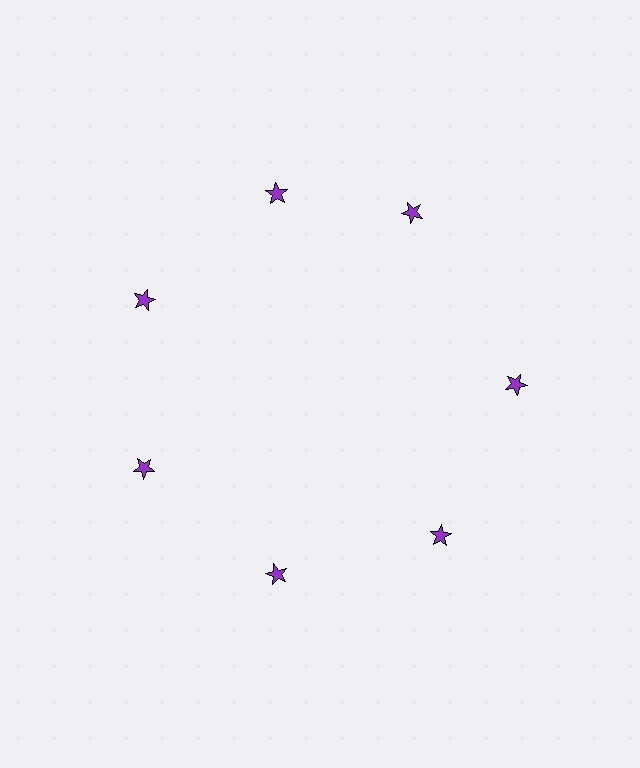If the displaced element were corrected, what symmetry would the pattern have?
It would have 7-fold rotational symmetry — the pattern would map onto itself every 51 degrees.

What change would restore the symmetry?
The symmetry would be restored by rotating it back into even spacing with its neighbors so that all 7 stars sit at equal angles and equal distance from the center.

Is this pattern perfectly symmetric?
No. The 7 purple stars are arranged in a ring, but one element near the 1 o'clock position is rotated out of alignment along the ring, breaking the 7-fold rotational symmetry.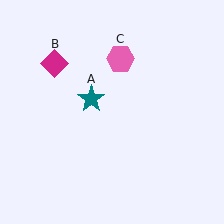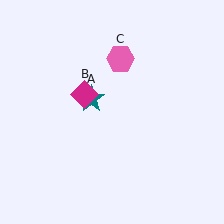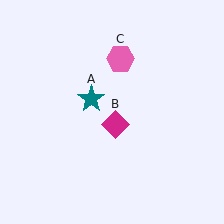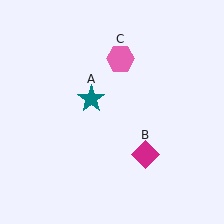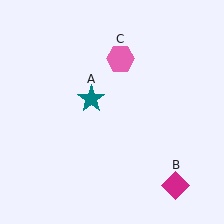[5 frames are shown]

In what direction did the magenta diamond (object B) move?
The magenta diamond (object B) moved down and to the right.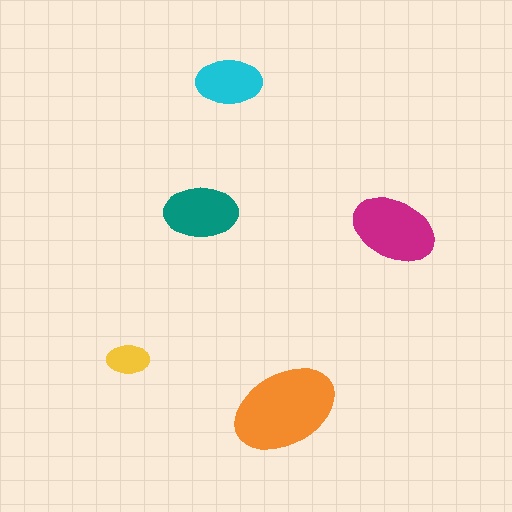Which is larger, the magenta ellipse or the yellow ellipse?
The magenta one.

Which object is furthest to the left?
The yellow ellipse is leftmost.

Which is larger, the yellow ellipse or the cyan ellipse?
The cyan one.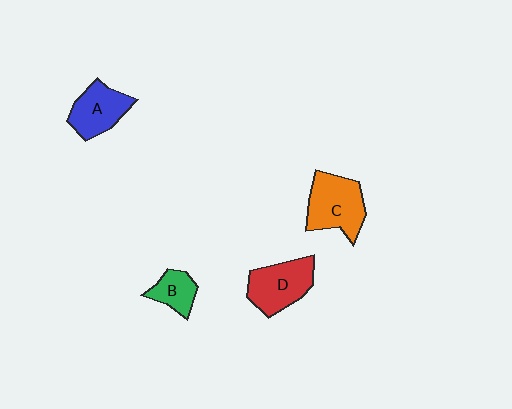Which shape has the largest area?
Shape C (orange).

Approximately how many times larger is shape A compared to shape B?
Approximately 1.6 times.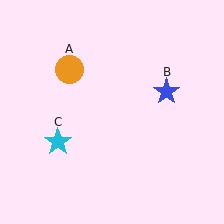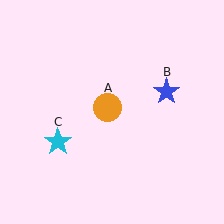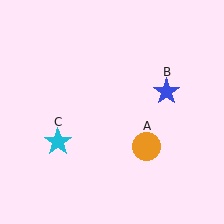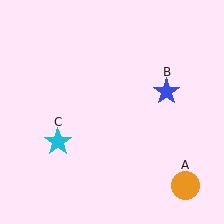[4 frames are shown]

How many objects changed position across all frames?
1 object changed position: orange circle (object A).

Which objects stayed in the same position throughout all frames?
Blue star (object B) and cyan star (object C) remained stationary.